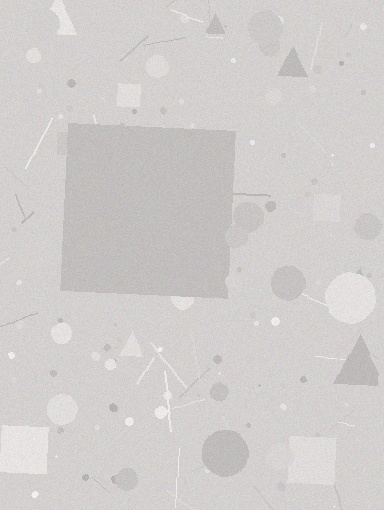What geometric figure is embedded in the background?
A square is embedded in the background.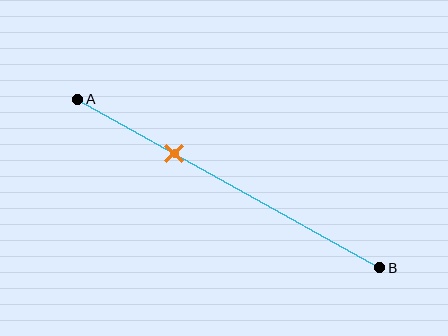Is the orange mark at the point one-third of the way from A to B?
Yes, the mark is approximately at the one-third point.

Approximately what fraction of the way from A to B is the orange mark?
The orange mark is approximately 30% of the way from A to B.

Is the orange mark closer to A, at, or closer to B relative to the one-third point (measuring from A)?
The orange mark is approximately at the one-third point of segment AB.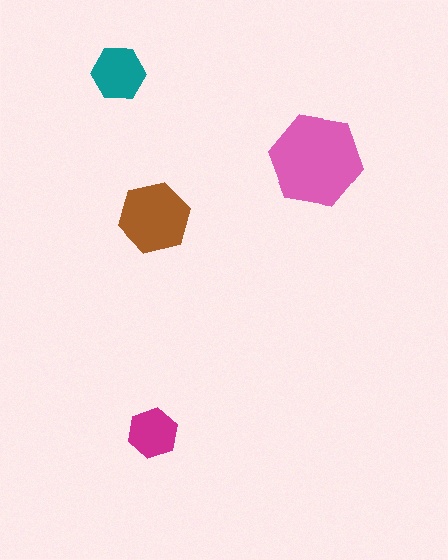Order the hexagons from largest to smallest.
the pink one, the brown one, the teal one, the magenta one.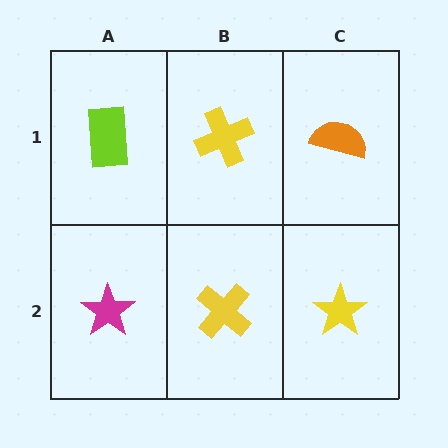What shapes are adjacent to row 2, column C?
An orange semicircle (row 1, column C), a yellow cross (row 2, column B).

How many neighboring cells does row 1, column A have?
2.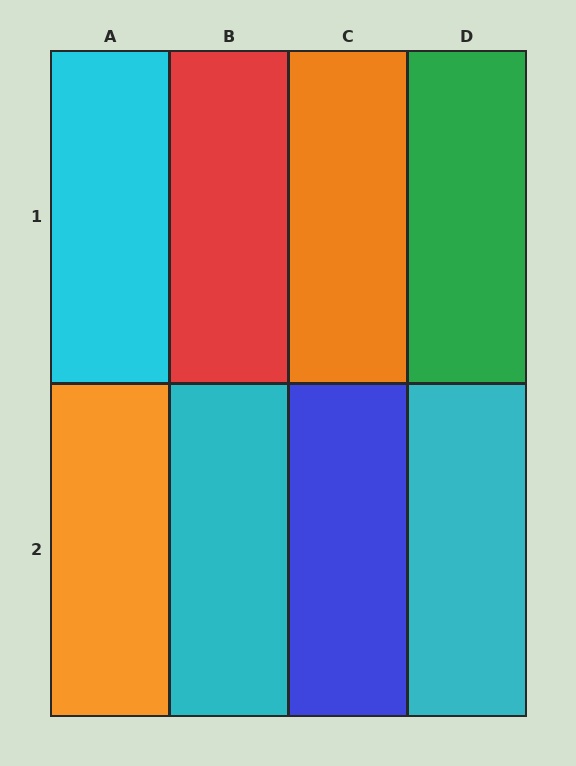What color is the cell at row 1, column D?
Green.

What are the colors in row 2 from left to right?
Orange, cyan, blue, cyan.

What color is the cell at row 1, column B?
Red.